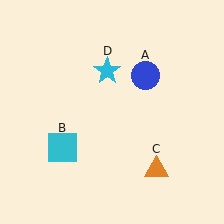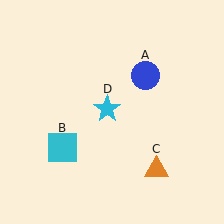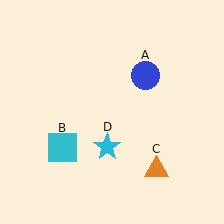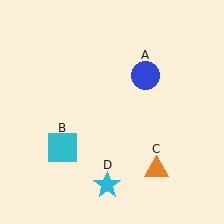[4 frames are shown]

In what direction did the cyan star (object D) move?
The cyan star (object D) moved down.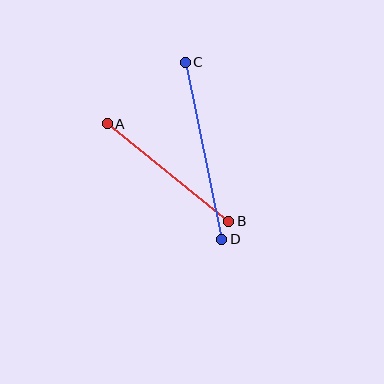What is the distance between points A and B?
The distance is approximately 156 pixels.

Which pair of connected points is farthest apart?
Points C and D are farthest apart.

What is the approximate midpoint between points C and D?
The midpoint is at approximately (203, 151) pixels.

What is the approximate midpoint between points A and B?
The midpoint is at approximately (168, 173) pixels.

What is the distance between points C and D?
The distance is approximately 180 pixels.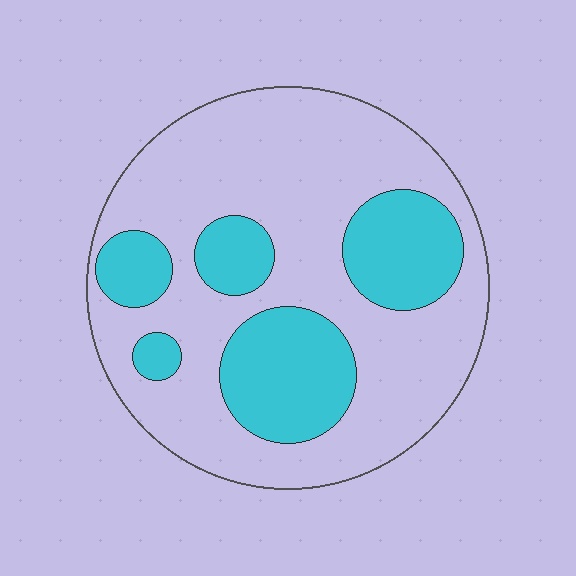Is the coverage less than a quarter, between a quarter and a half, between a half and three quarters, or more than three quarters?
Between a quarter and a half.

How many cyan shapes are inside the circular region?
5.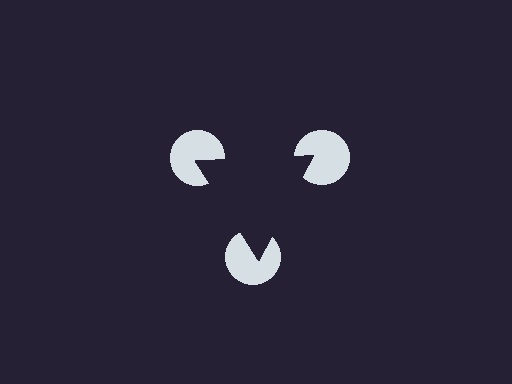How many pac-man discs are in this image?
There are 3 — one at each vertex of the illusory triangle.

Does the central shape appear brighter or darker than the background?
It typically appears slightly darker than the background, even though no actual brightness change is drawn.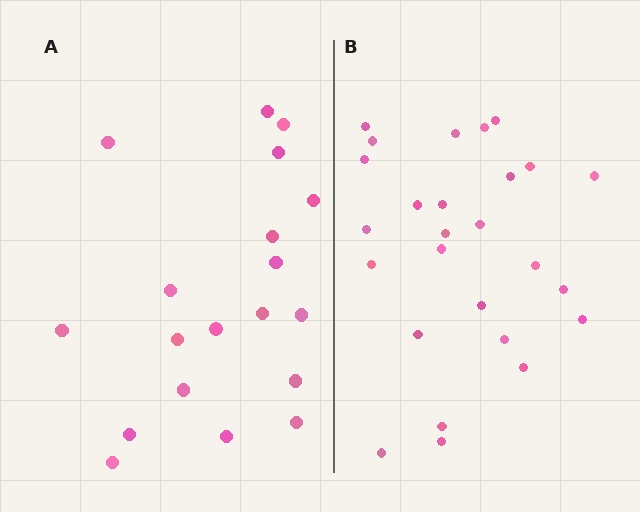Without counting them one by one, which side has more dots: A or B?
Region B (the right region) has more dots.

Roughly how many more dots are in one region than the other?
Region B has roughly 8 or so more dots than region A.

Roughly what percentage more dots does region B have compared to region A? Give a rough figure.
About 35% more.